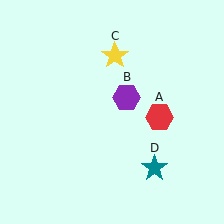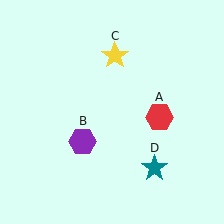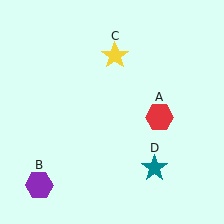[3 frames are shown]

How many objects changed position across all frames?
1 object changed position: purple hexagon (object B).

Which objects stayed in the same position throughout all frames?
Red hexagon (object A) and yellow star (object C) and teal star (object D) remained stationary.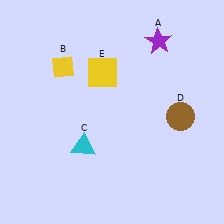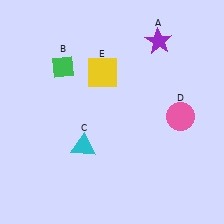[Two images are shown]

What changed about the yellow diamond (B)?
In Image 1, B is yellow. In Image 2, it changed to green.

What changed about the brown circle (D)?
In Image 1, D is brown. In Image 2, it changed to pink.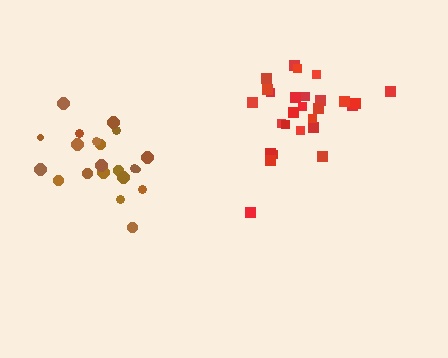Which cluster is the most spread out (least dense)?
Red.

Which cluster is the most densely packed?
Brown.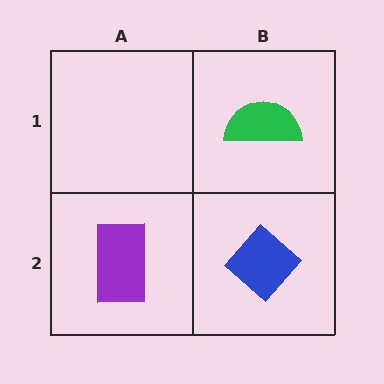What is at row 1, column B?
A green semicircle.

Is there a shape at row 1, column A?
No, that cell is empty.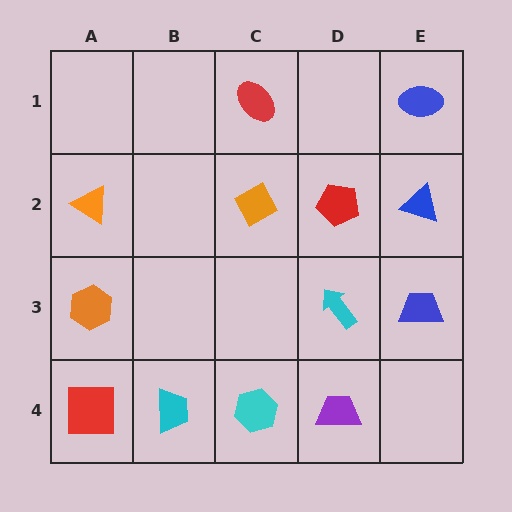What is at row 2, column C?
An orange diamond.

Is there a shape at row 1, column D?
No, that cell is empty.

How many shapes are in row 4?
4 shapes.